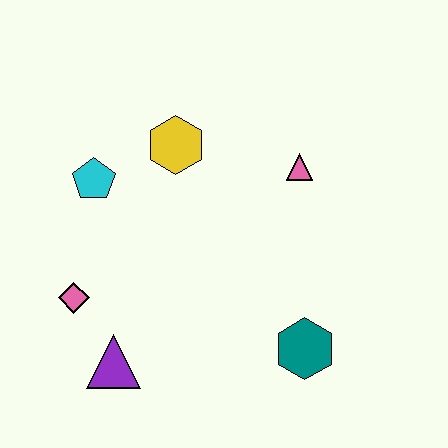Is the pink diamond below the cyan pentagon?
Yes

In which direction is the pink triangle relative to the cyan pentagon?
The pink triangle is to the right of the cyan pentagon.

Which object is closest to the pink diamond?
The purple triangle is closest to the pink diamond.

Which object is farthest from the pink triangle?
The purple triangle is farthest from the pink triangle.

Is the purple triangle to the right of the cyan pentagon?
Yes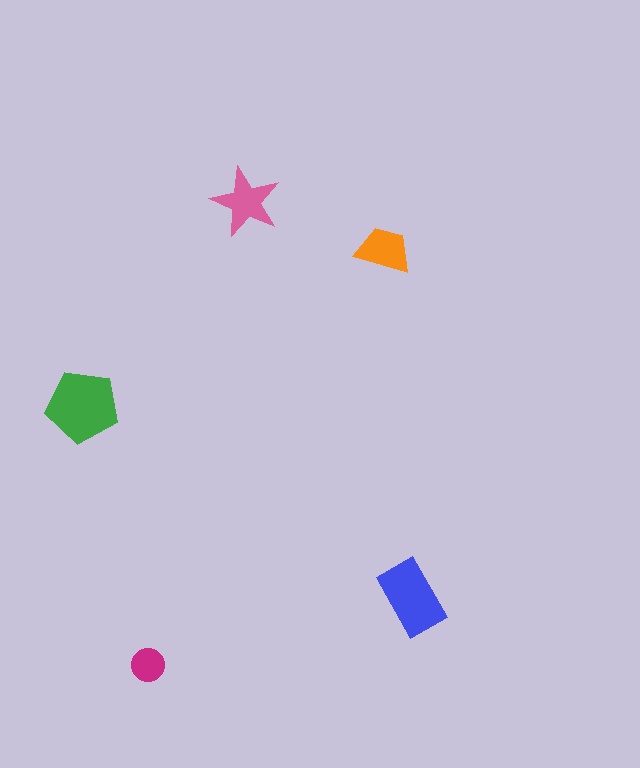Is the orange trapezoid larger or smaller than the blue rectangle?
Smaller.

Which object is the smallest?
The magenta circle.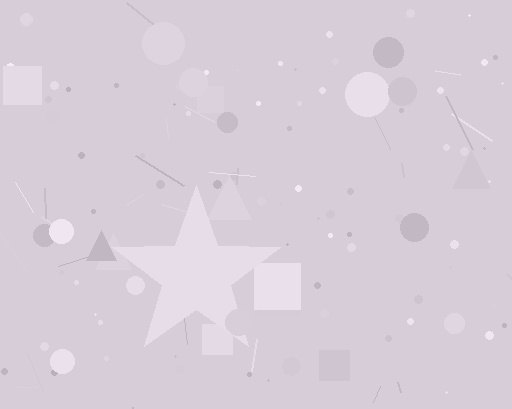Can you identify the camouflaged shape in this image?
The camouflaged shape is a star.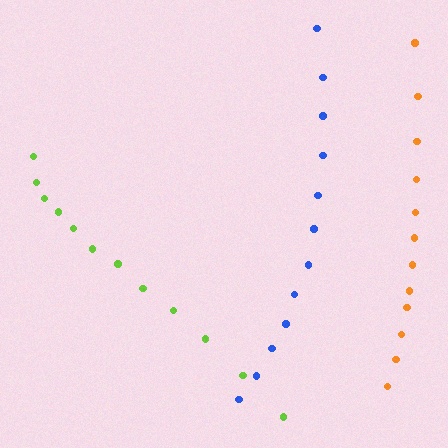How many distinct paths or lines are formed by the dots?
There are 3 distinct paths.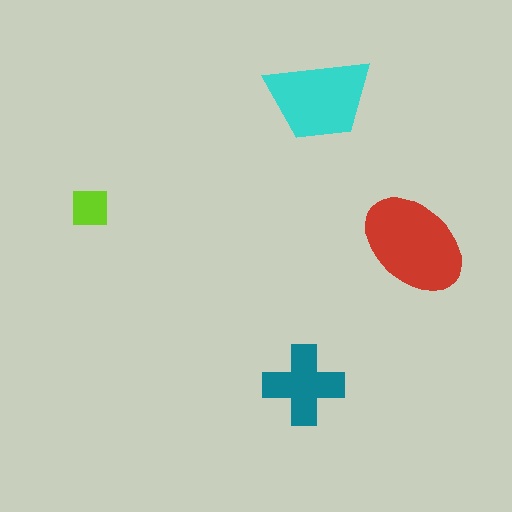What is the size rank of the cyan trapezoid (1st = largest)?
2nd.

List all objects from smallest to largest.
The lime square, the teal cross, the cyan trapezoid, the red ellipse.